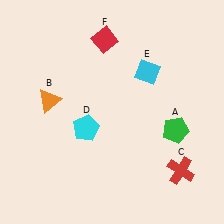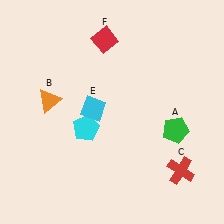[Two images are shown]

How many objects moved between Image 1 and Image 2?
1 object moved between the two images.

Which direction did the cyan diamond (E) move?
The cyan diamond (E) moved left.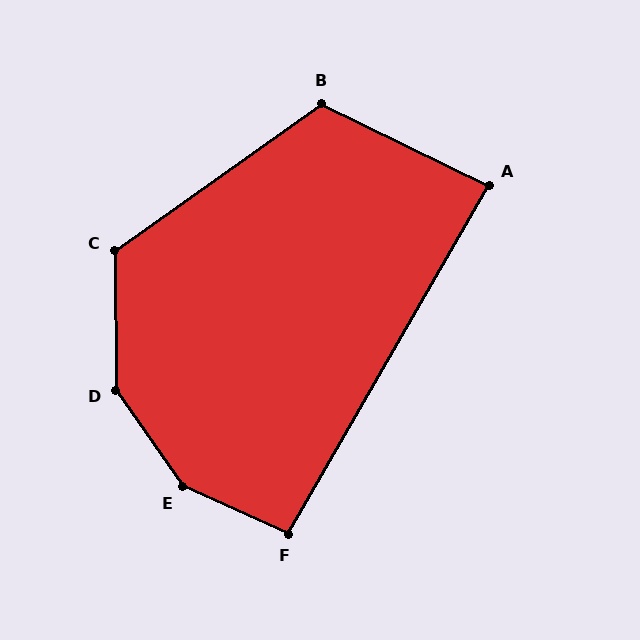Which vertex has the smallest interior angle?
A, at approximately 86 degrees.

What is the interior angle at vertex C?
Approximately 125 degrees (obtuse).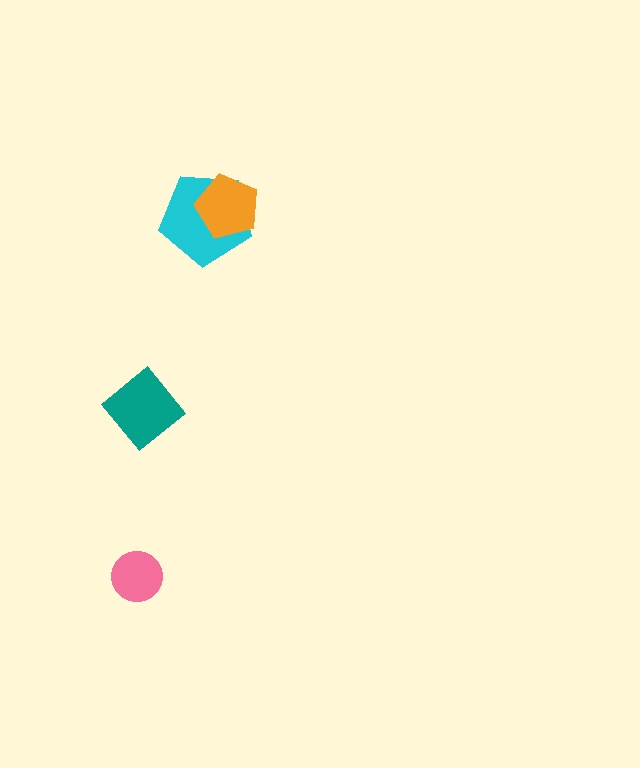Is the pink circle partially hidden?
No, no other shape covers it.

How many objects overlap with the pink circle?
0 objects overlap with the pink circle.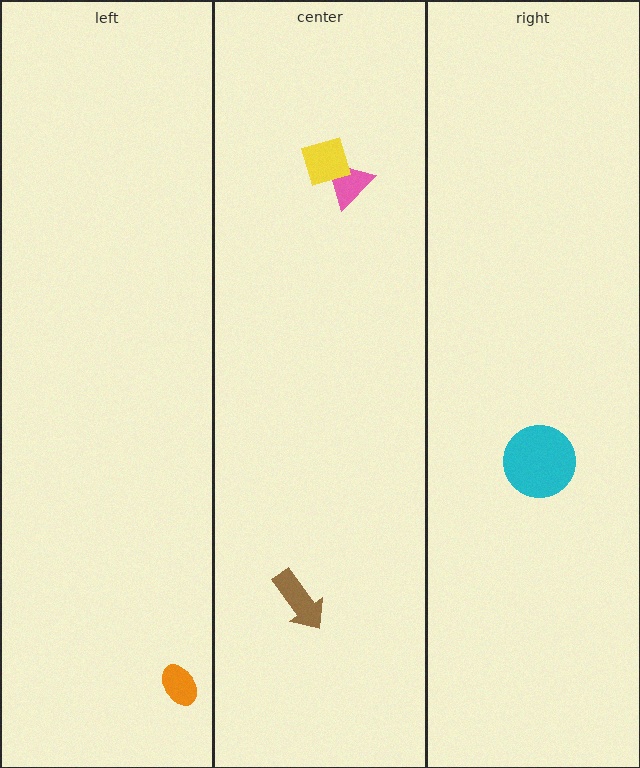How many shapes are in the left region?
1.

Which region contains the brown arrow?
The center region.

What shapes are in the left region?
The orange ellipse.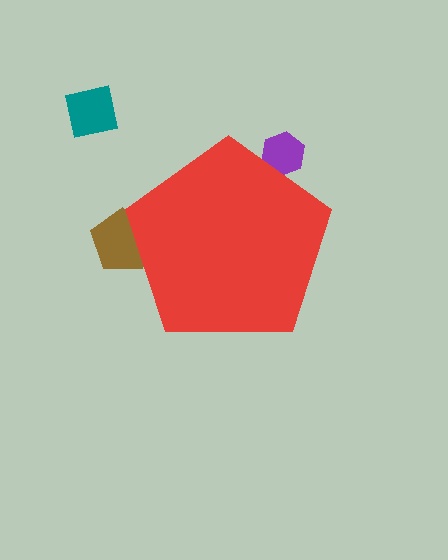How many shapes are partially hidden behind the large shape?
2 shapes are partially hidden.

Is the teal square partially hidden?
No, the teal square is fully visible.